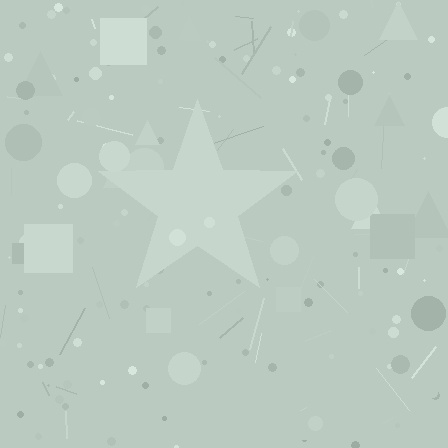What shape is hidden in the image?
A star is hidden in the image.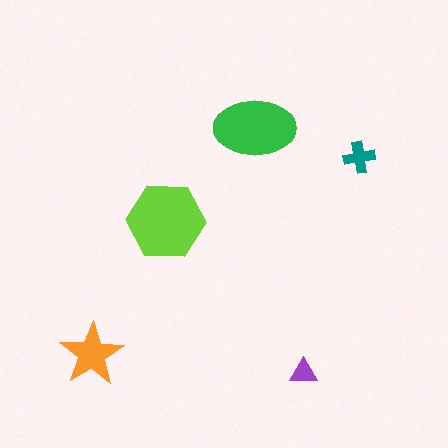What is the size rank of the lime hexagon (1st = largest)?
1st.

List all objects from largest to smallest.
The lime hexagon, the green ellipse, the orange star, the teal cross, the purple triangle.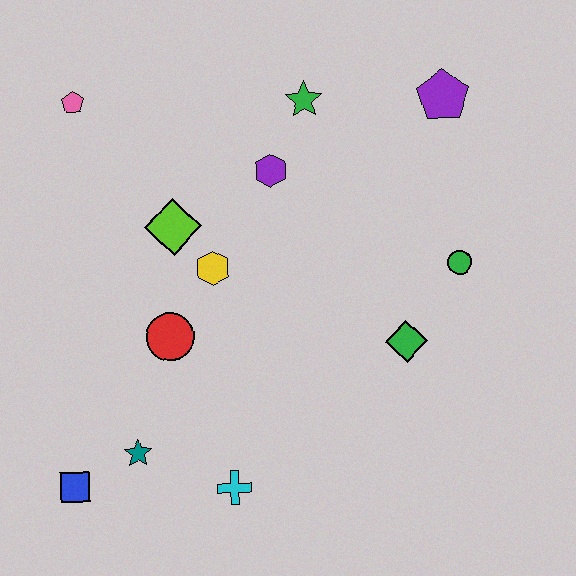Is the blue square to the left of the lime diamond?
Yes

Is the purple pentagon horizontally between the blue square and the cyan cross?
No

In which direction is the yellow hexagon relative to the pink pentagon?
The yellow hexagon is below the pink pentagon.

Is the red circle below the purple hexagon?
Yes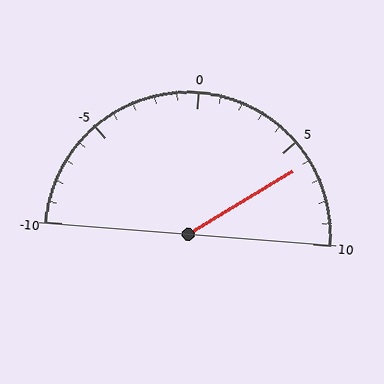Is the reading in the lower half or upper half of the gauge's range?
The reading is in the upper half of the range (-10 to 10).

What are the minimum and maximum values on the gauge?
The gauge ranges from -10 to 10.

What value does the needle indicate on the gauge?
The needle indicates approximately 6.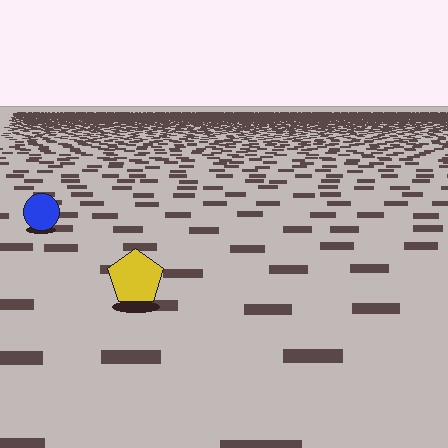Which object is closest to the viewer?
The yellow pentagon is closest. The texture marks near it are larger and more spread out.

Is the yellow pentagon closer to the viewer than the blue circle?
Yes. The yellow pentagon is closer — you can tell from the texture gradient: the ground texture is coarser near it.